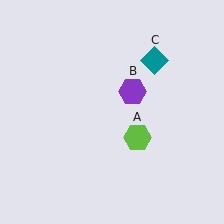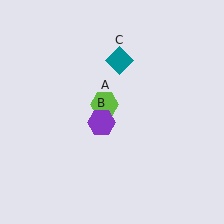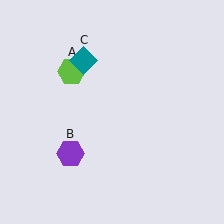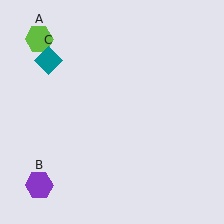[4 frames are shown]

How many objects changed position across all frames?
3 objects changed position: lime hexagon (object A), purple hexagon (object B), teal diamond (object C).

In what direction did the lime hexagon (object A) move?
The lime hexagon (object A) moved up and to the left.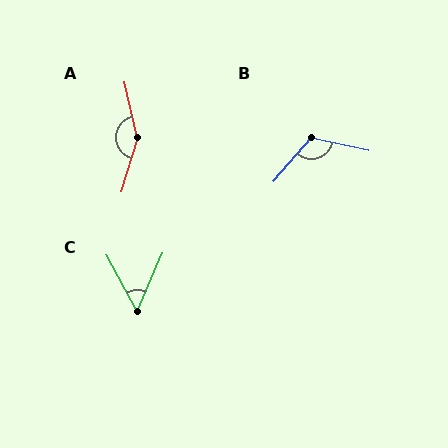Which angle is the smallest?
C, at approximately 53 degrees.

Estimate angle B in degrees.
Approximately 119 degrees.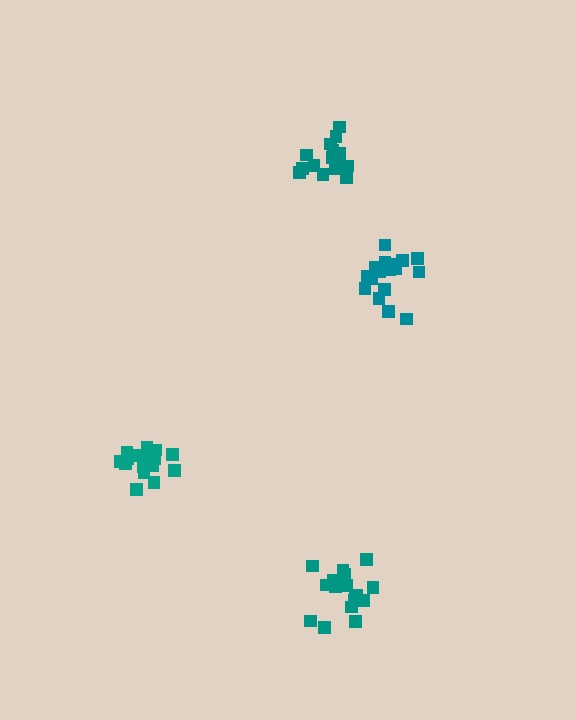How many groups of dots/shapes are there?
There are 4 groups.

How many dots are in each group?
Group 1: 16 dots, Group 2: 17 dots, Group 3: 20 dots, Group 4: 19 dots (72 total).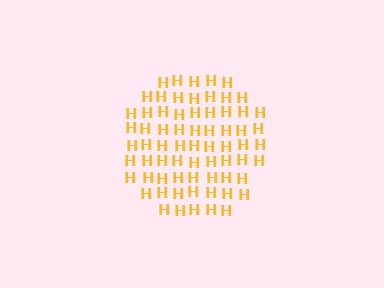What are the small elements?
The small elements are letter H's.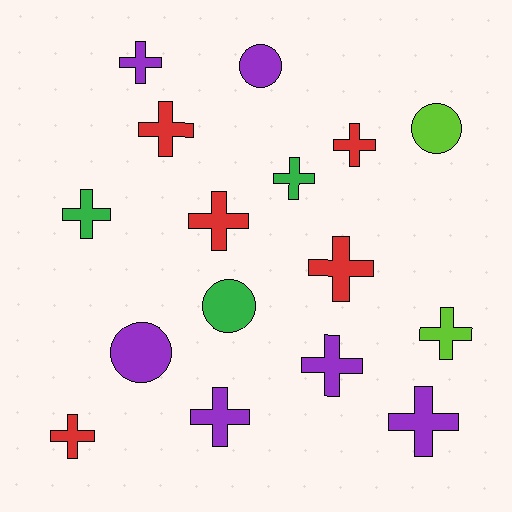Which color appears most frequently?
Purple, with 6 objects.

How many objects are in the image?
There are 16 objects.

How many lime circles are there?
There is 1 lime circle.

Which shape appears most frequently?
Cross, with 12 objects.